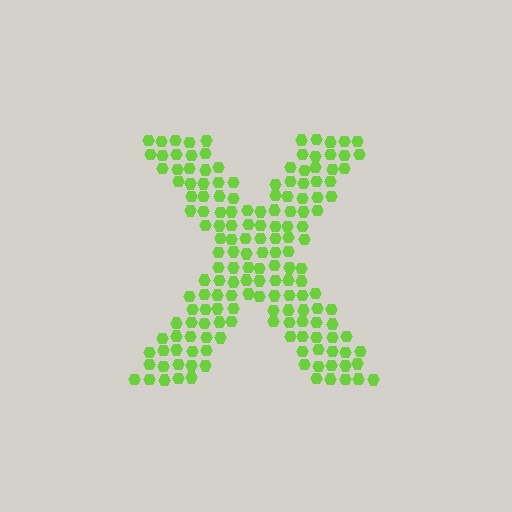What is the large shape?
The large shape is the letter X.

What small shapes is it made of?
It is made of small hexagons.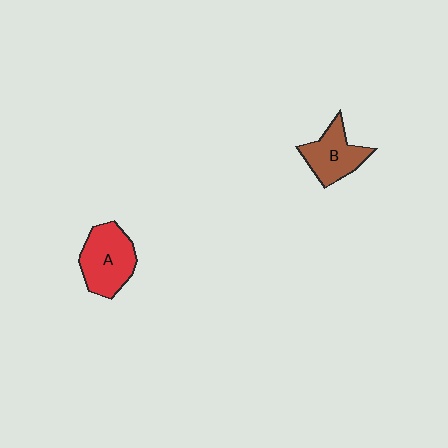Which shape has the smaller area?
Shape B (brown).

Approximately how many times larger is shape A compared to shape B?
Approximately 1.3 times.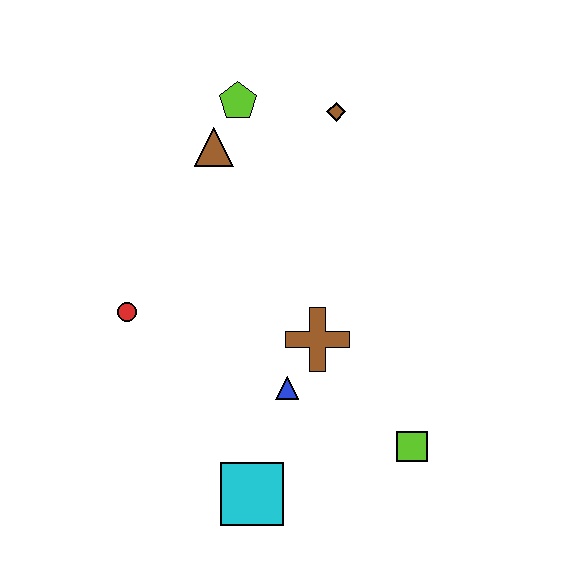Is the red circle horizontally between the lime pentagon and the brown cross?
No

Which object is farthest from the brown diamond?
The cyan square is farthest from the brown diamond.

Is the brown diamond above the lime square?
Yes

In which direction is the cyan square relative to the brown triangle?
The cyan square is below the brown triangle.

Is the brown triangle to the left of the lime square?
Yes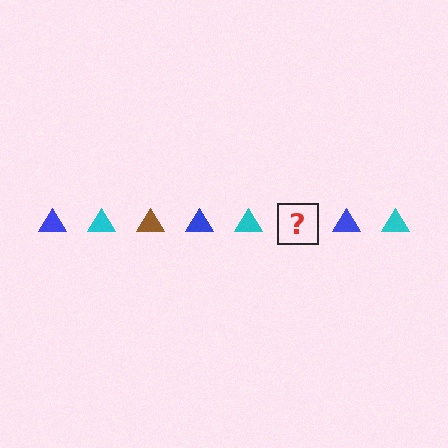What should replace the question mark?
The question mark should be replaced with a brown triangle.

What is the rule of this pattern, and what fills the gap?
The rule is that the pattern cycles through blue, cyan, brown triangles. The gap should be filled with a brown triangle.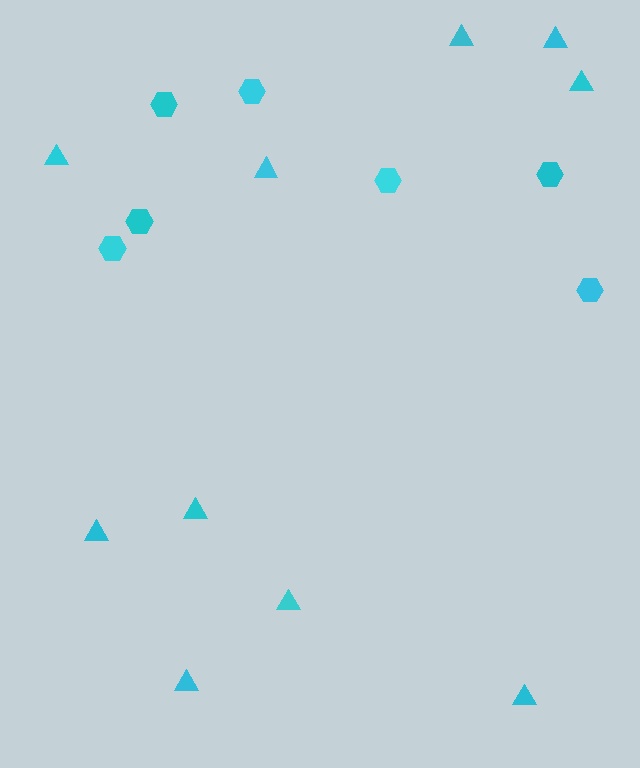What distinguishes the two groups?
There are 2 groups: one group of hexagons (7) and one group of triangles (10).